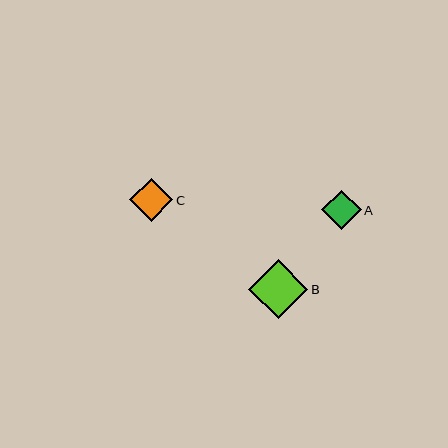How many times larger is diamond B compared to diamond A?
Diamond B is approximately 1.5 times the size of diamond A.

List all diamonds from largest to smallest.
From largest to smallest: B, C, A.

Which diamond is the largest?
Diamond B is the largest with a size of approximately 59 pixels.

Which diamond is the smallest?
Diamond A is the smallest with a size of approximately 40 pixels.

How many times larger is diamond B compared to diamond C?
Diamond B is approximately 1.4 times the size of diamond C.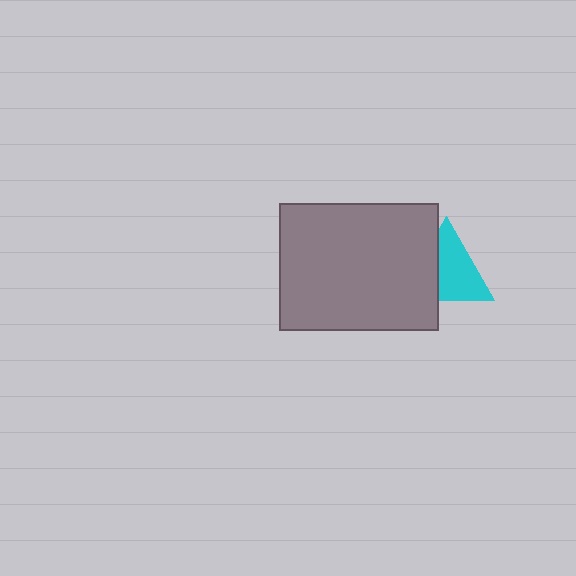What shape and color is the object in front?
The object in front is a gray rectangle.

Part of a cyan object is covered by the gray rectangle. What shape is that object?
It is a triangle.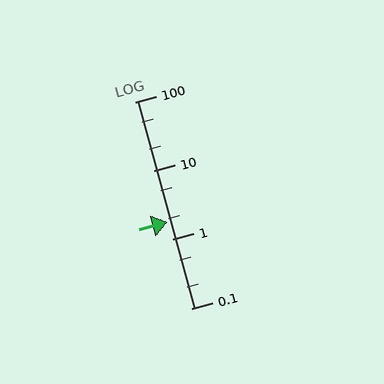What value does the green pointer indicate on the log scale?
The pointer indicates approximately 1.8.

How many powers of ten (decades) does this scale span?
The scale spans 3 decades, from 0.1 to 100.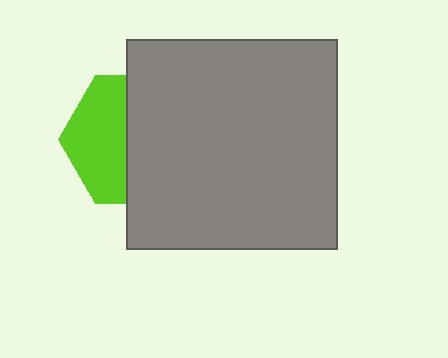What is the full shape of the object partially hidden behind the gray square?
The partially hidden object is a lime hexagon.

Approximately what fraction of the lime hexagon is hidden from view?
Roughly 56% of the lime hexagon is hidden behind the gray square.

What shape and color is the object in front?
The object in front is a gray square.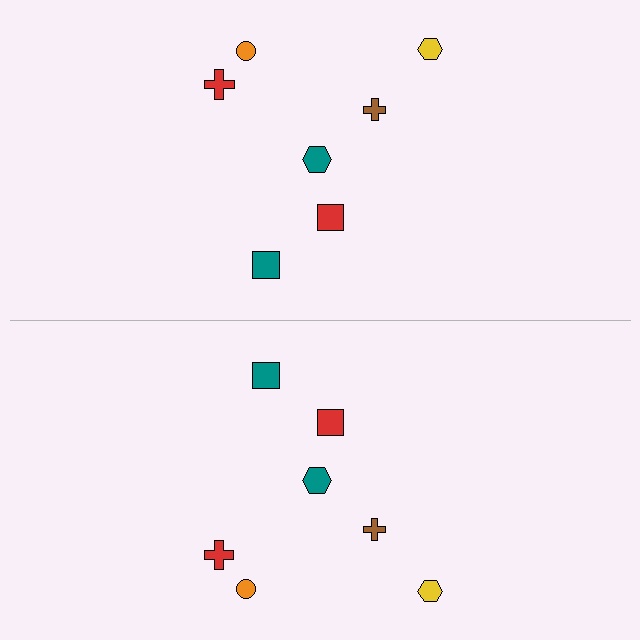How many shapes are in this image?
There are 14 shapes in this image.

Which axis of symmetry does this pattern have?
The pattern has a horizontal axis of symmetry running through the center of the image.